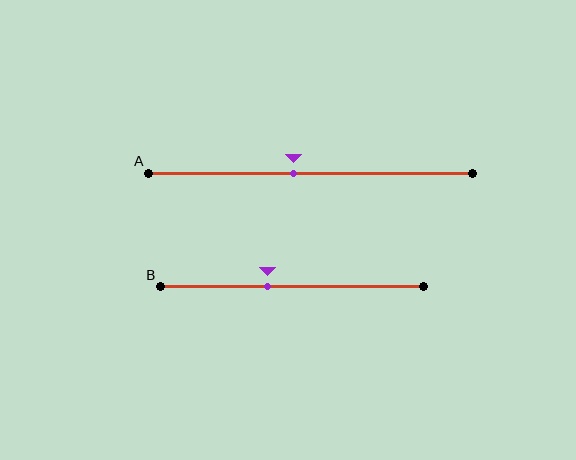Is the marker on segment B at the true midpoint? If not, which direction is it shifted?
No, the marker on segment B is shifted to the left by about 10% of the segment length.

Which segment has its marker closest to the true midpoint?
Segment A has its marker closest to the true midpoint.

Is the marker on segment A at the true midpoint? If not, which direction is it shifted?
No, the marker on segment A is shifted to the left by about 5% of the segment length.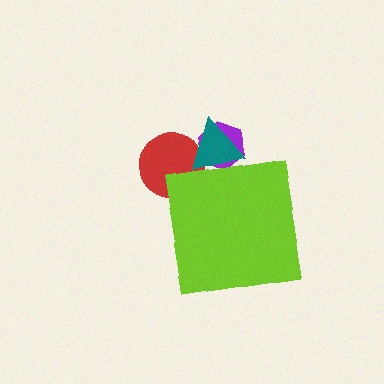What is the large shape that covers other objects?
A lime square.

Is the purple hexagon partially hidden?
Yes, the purple hexagon is partially hidden behind the lime square.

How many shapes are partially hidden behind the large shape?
3 shapes are partially hidden.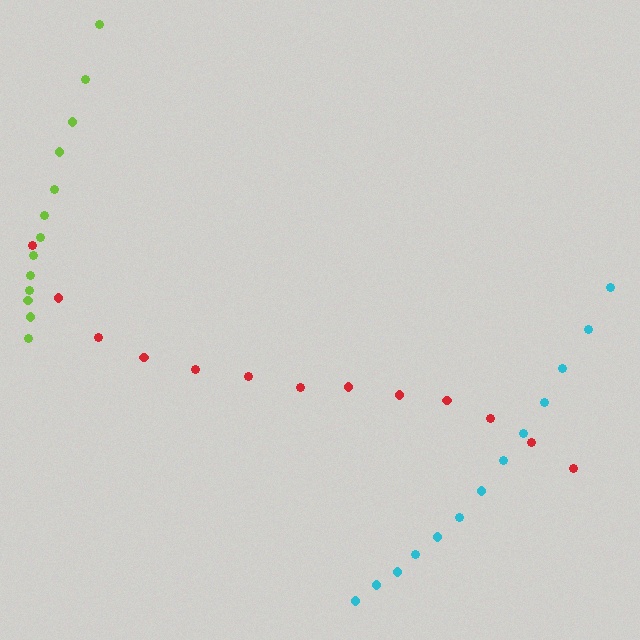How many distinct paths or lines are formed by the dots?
There are 3 distinct paths.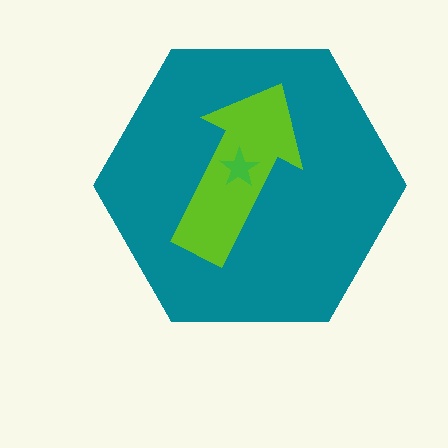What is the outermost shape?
The teal hexagon.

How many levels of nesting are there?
3.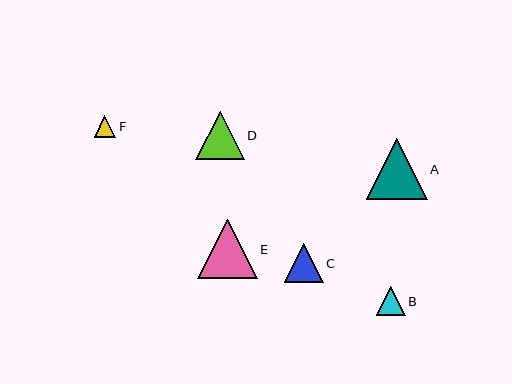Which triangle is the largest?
Triangle A is the largest with a size of approximately 61 pixels.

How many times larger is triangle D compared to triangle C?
Triangle D is approximately 1.2 times the size of triangle C.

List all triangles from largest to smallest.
From largest to smallest: A, E, D, C, B, F.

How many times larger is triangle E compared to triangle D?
Triangle E is approximately 1.2 times the size of triangle D.